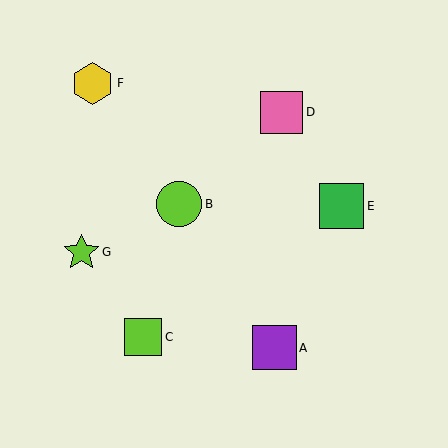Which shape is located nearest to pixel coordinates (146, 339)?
The lime square (labeled C) at (143, 337) is nearest to that location.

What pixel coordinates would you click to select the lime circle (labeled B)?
Click at (179, 204) to select the lime circle B.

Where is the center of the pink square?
The center of the pink square is at (281, 112).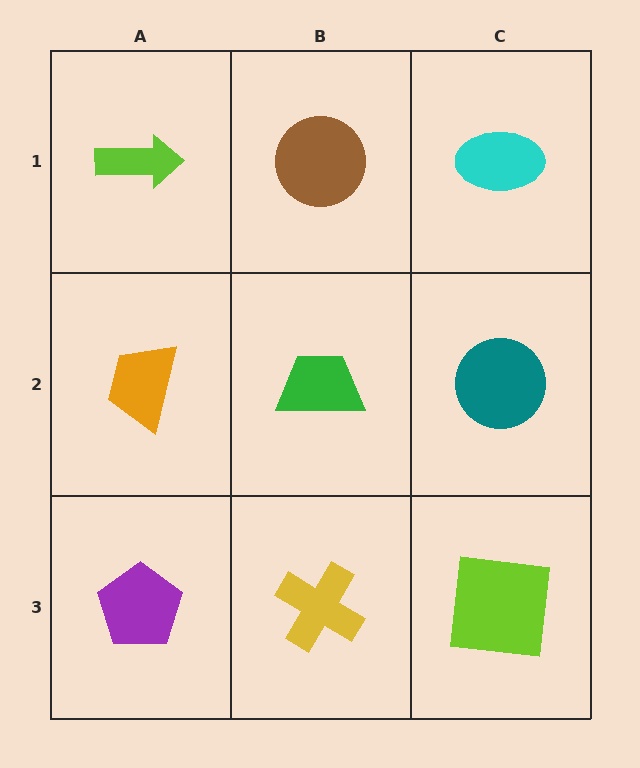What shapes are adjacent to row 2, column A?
A lime arrow (row 1, column A), a purple pentagon (row 3, column A), a green trapezoid (row 2, column B).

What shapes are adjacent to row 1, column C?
A teal circle (row 2, column C), a brown circle (row 1, column B).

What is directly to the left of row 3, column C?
A yellow cross.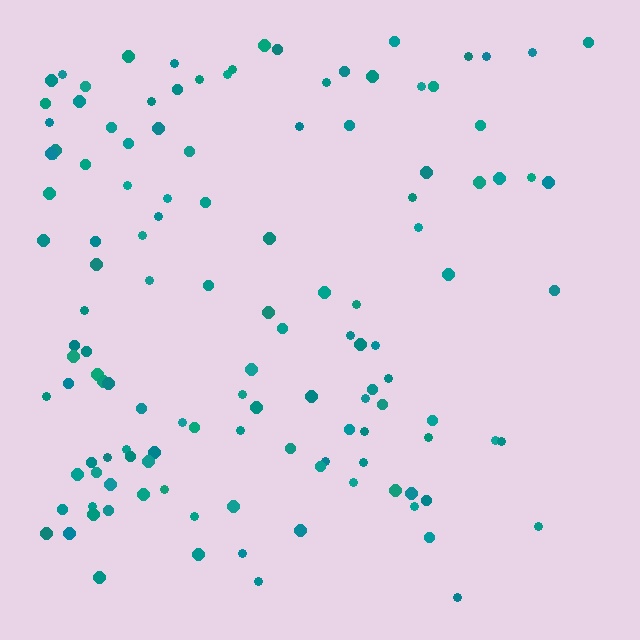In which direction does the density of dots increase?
From right to left, with the left side densest.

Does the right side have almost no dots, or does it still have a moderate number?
Still a moderate number, just noticeably fewer than the left.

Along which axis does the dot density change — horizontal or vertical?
Horizontal.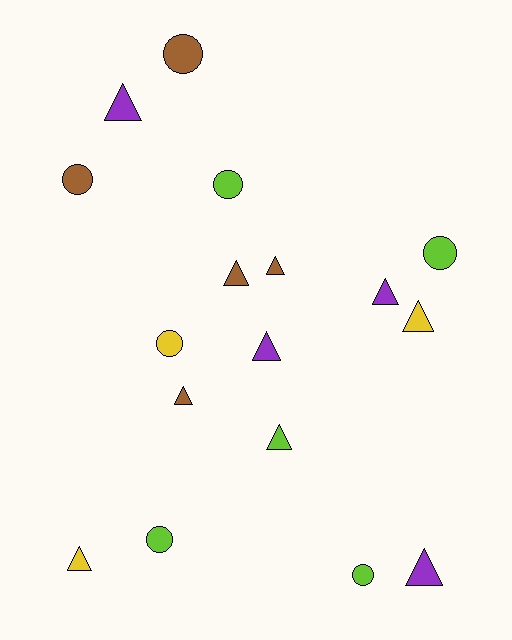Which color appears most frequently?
Lime, with 5 objects.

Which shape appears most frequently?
Triangle, with 10 objects.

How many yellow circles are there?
There is 1 yellow circle.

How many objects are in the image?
There are 17 objects.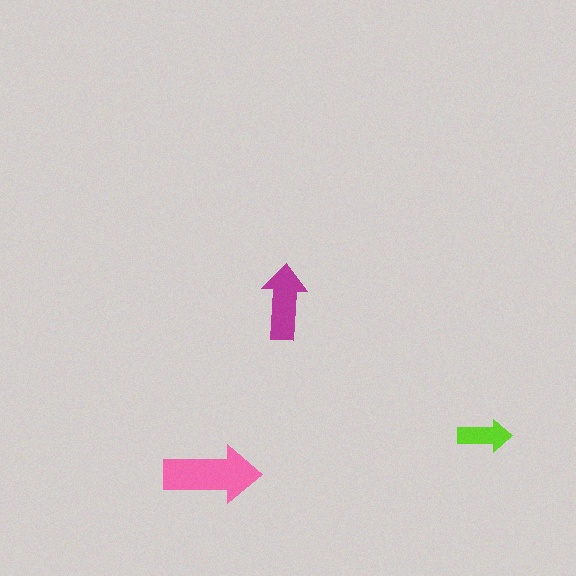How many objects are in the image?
There are 3 objects in the image.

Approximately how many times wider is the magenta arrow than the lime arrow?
About 1.5 times wider.